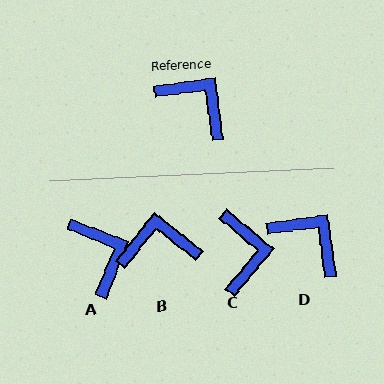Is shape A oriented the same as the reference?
No, it is off by about 29 degrees.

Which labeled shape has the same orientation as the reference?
D.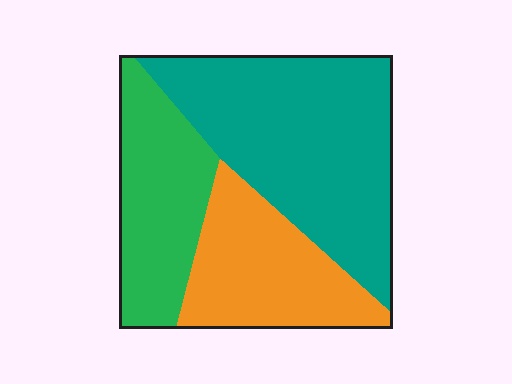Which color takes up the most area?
Teal, at roughly 50%.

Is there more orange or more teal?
Teal.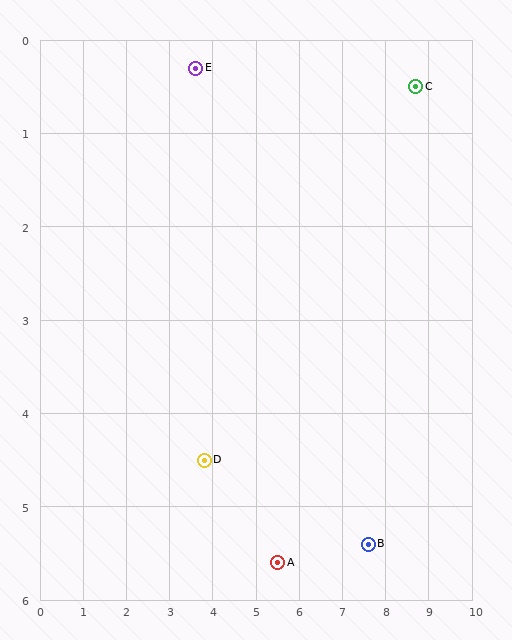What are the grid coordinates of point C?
Point C is at approximately (8.7, 0.5).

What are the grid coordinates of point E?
Point E is at approximately (3.6, 0.3).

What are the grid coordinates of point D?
Point D is at approximately (3.8, 4.5).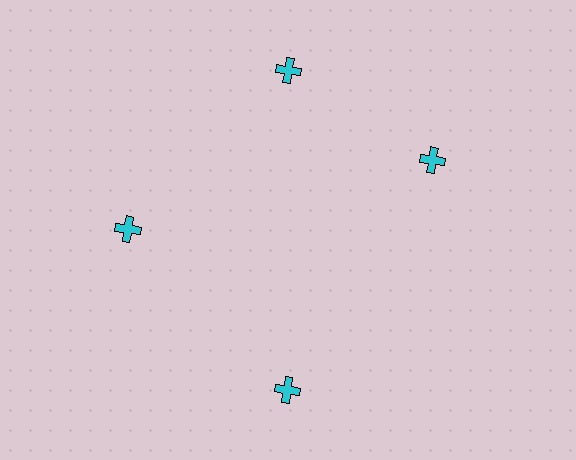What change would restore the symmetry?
The symmetry would be restored by rotating it back into even spacing with its neighbors so that all 4 crosses sit at equal angles and equal distance from the center.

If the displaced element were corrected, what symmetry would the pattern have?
It would have 4-fold rotational symmetry — the pattern would map onto itself every 90 degrees.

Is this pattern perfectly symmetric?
No. The 4 cyan crosses are arranged in a ring, but one element near the 3 o'clock position is rotated out of alignment along the ring, breaking the 4-fold rotational symmetry.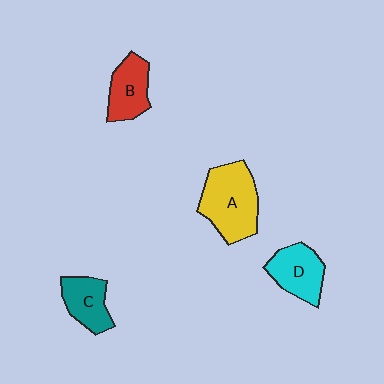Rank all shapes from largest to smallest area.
From largest to smallest: A (yellow), D (cyan), B (red), C (teal).